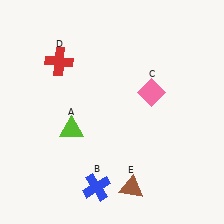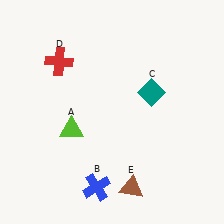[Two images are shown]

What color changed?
The diamond (C) changed from pink in Image 1 to teal in Image 2.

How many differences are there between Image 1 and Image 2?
There is 1 difference between the two images.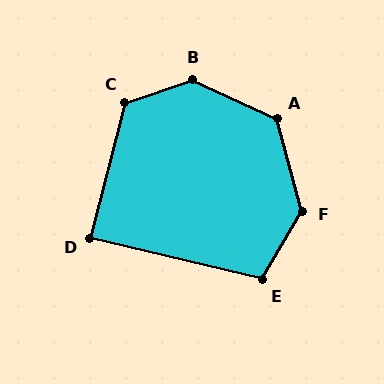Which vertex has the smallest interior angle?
D, at approximately 89 degrees.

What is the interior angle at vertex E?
Approximately 107 degrees (obtuse).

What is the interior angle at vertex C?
Approximately 123 degrees (obtuse).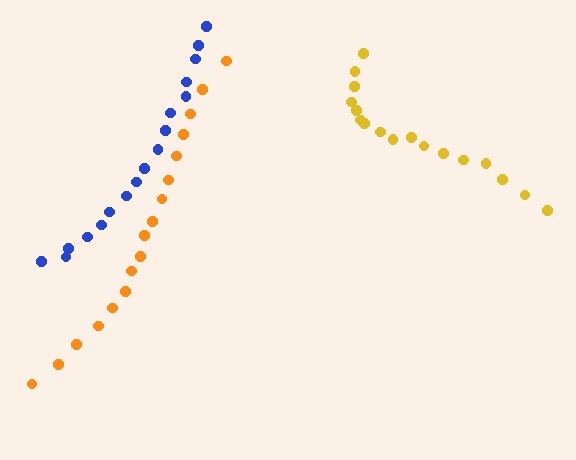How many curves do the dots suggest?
There are 3 distinct paths.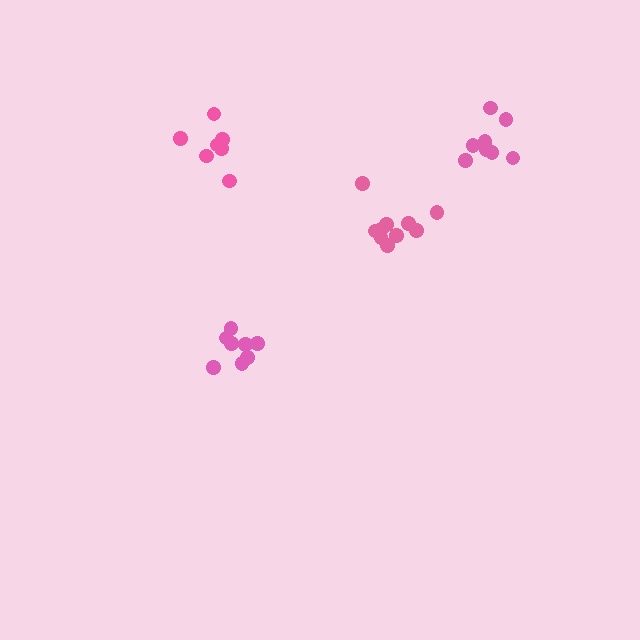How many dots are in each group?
Group 1: 7 dots, Group 2: 8 dots, Group 3: 10 dots, Group 4: 9 dots (34 total).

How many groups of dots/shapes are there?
There are 4 groups.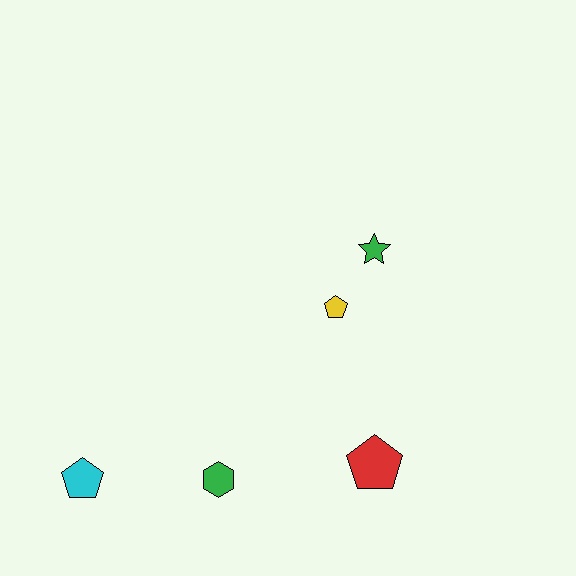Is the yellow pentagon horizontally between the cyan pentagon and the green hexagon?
No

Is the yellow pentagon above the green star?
No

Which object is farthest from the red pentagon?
The cyan pentagon is farthest from the red pentagon.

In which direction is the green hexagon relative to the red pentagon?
The green hexagon is to the left of the red pentagon.